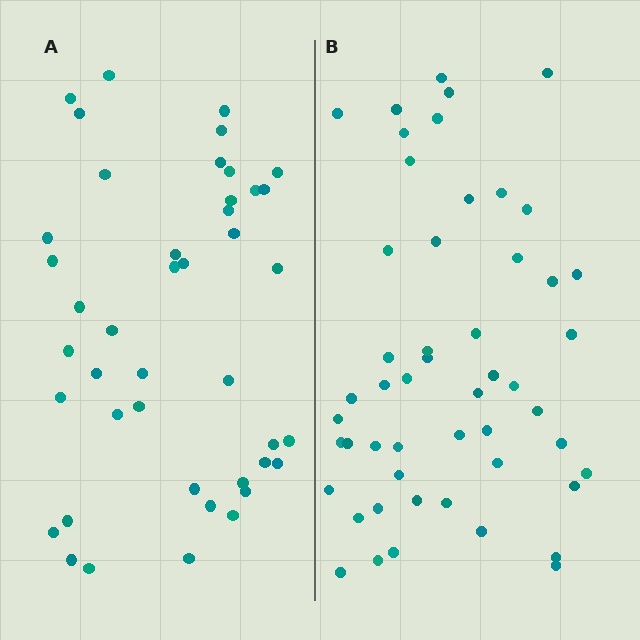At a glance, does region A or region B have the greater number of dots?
Region B (the right region) has more dots.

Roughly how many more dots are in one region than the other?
Region B has roughly 8 or so more dots than region A.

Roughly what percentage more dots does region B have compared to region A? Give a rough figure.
About 20% more.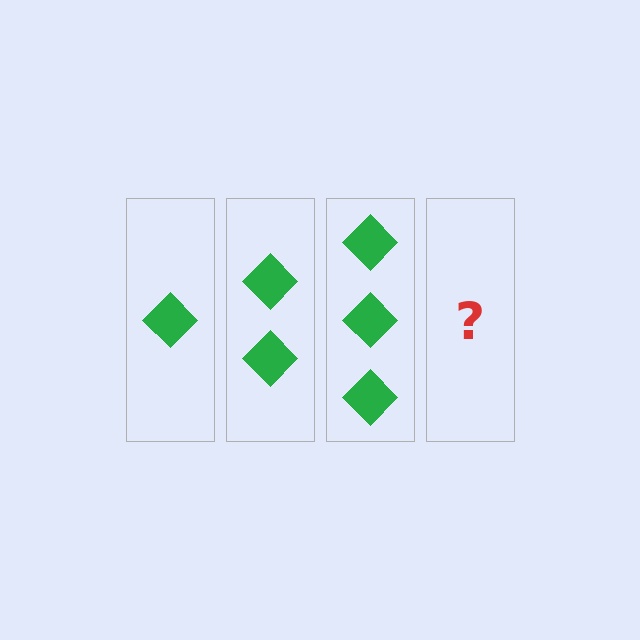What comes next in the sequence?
The next element should be 4 diamonds.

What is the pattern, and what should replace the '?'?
The pattern is that each step adds one more diamond. The '?' should be 4 diamonds.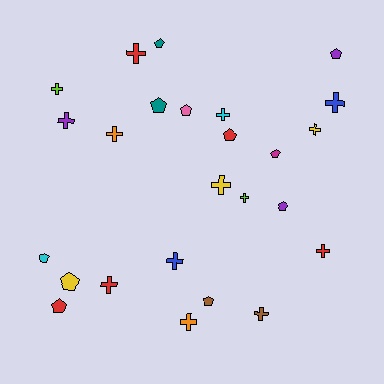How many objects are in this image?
There are 25 objects.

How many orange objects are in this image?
There are 2 orange objects.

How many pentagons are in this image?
There are 11 pentagons.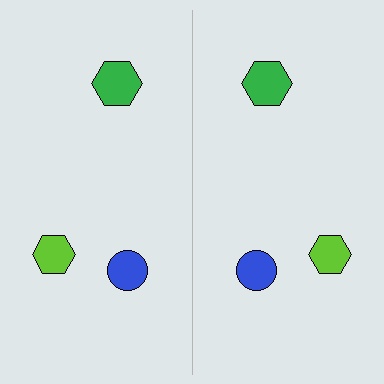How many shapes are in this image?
There are 6 shapes in this image.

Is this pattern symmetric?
Yes, this pattern has bilateral (reflection) symmetry.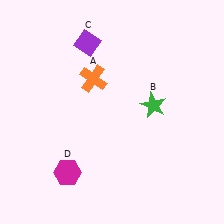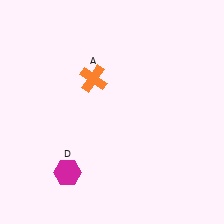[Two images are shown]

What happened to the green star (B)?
The green star (B) was removed in Image 2. It was in the top-right area of Image 1.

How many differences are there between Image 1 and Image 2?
There are 2 differences between the two images.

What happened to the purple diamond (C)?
The purple diamond (C) was removed in Image 2. It was in the top-left area of Image 1.